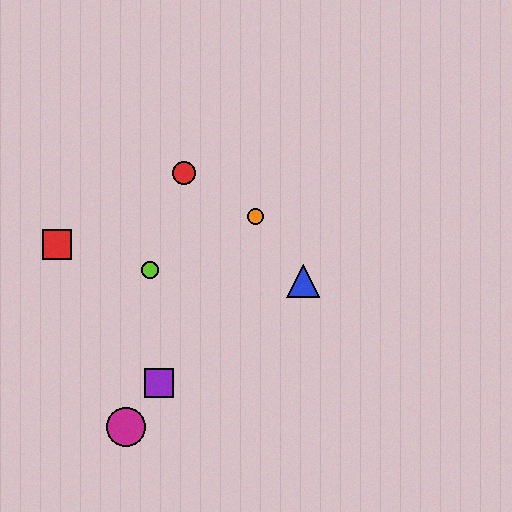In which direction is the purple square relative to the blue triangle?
The purple square is to the left of the blue triangle.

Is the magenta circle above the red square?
No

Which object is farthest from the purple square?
The red circle is farthest from the purple square.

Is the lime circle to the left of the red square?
No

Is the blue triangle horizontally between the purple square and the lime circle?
No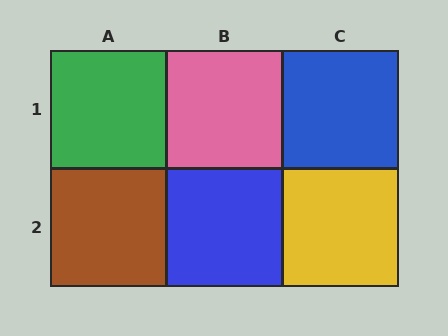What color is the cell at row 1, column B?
Pink.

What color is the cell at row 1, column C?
Blue.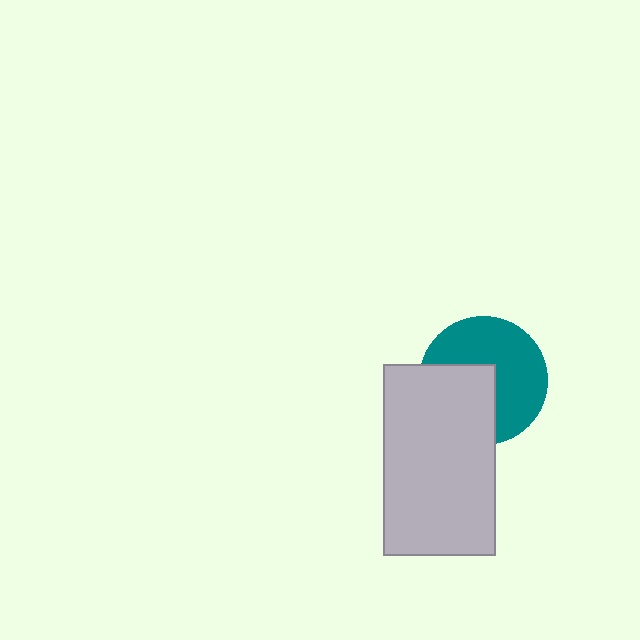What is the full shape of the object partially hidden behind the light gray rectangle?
The partially hidden object is a teal circle.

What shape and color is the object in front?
The object in front is a light gray rectangle.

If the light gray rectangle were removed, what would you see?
You would see the complete teal circle.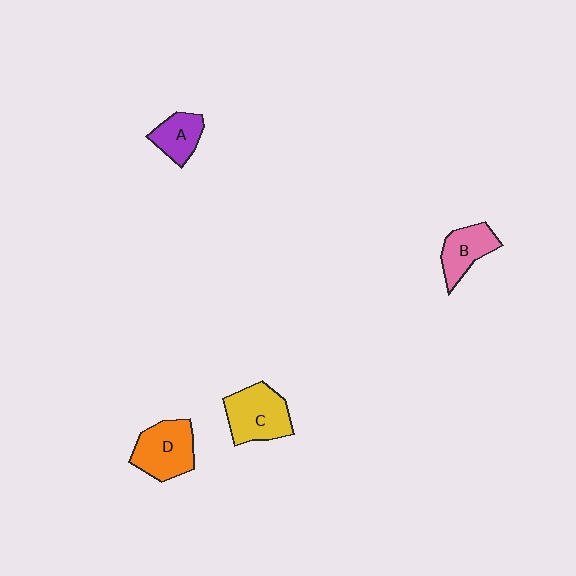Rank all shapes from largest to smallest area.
From largest to smallest: C (yellow), D (orange), B (pink), A (purple).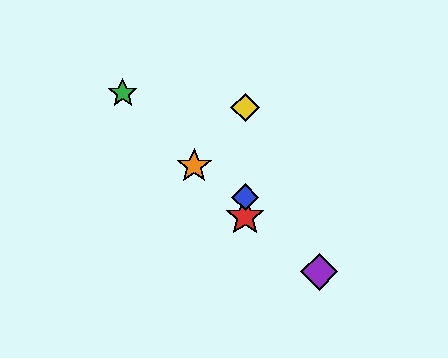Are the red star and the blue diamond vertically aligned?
Yes, both are at x≈245.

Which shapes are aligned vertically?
The red star, the blue diamond, the yellow diamond are aligned vertically.